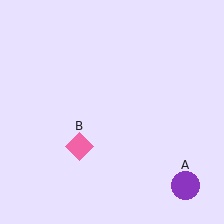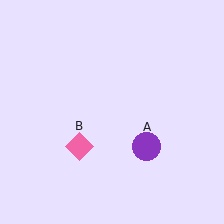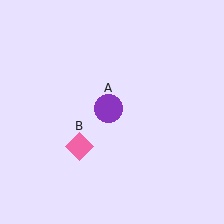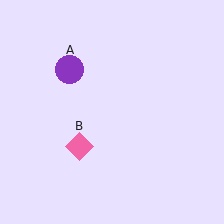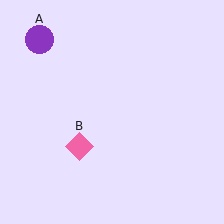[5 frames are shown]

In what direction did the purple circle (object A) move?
The purple circle (object A) moved up and to the left.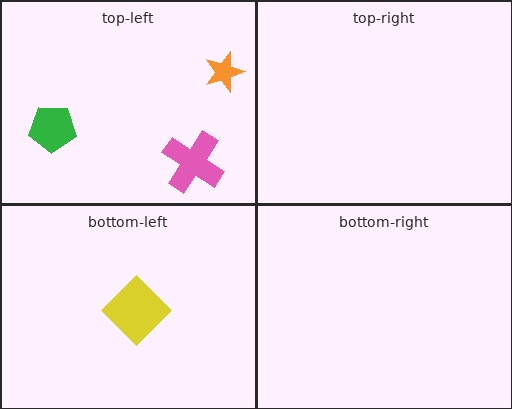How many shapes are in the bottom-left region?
1.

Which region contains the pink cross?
The top-left region.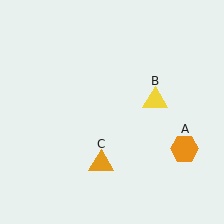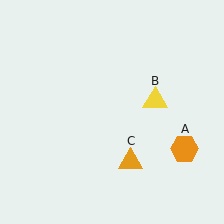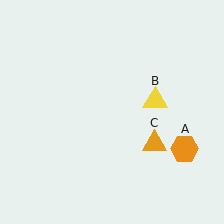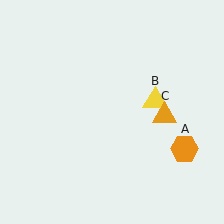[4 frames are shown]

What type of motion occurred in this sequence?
The orange triangle (object C) rotated counterclockwise around the center of the scene.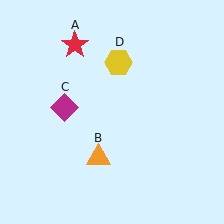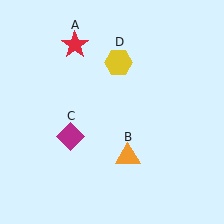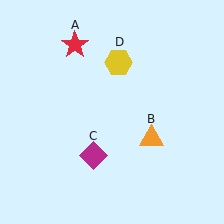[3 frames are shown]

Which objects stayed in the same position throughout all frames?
Red star (object A) and yellow hexagon (object D) remained stationary.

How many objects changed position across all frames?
2 objects changed position: orange triangle (object B), magenta diamond (object C).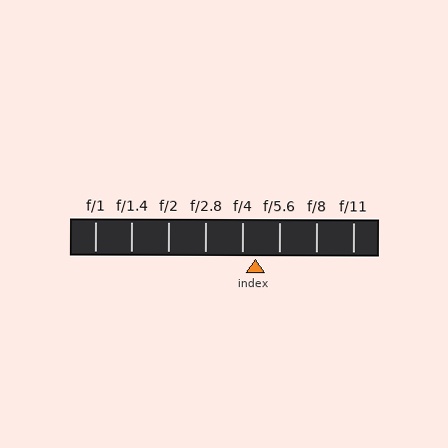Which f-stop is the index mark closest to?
The index mark is closest to f/4.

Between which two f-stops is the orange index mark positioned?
The index mark is between f/4 and f/5.6.